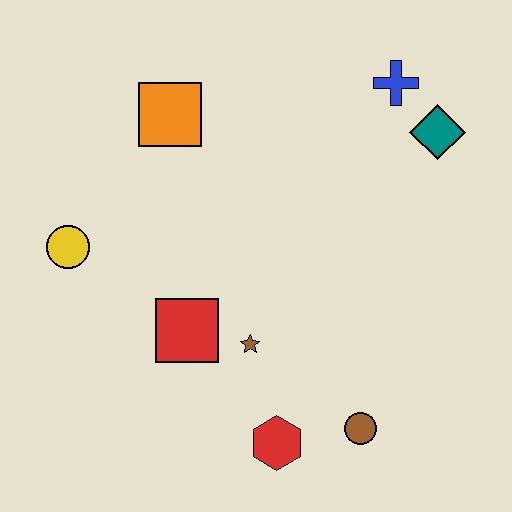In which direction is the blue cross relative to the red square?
The blue cross is above the red square.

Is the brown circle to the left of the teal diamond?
Yes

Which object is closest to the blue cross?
The teal diamond is closest to the blue cross.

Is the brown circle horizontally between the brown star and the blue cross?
Yes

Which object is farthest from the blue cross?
The red hexagon is farthest from the blue cross.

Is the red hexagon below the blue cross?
Yes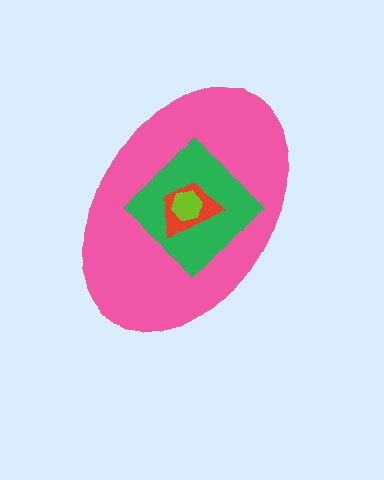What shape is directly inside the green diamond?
The red trapezoid.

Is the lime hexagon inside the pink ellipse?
Yes.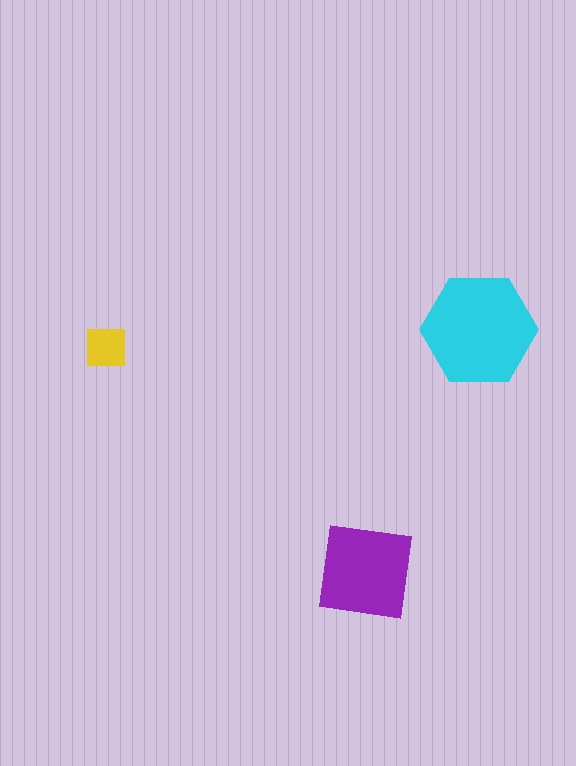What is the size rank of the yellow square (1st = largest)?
3rd.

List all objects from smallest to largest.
The yellow square, the purple square, the cyan hexagon.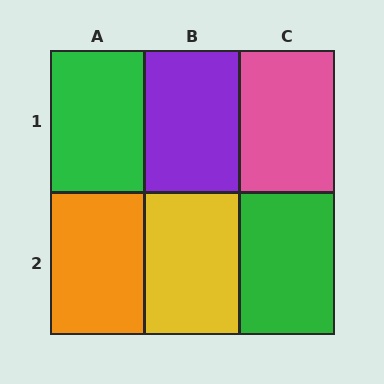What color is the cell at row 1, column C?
Pink.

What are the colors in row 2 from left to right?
Orange, yellow, green.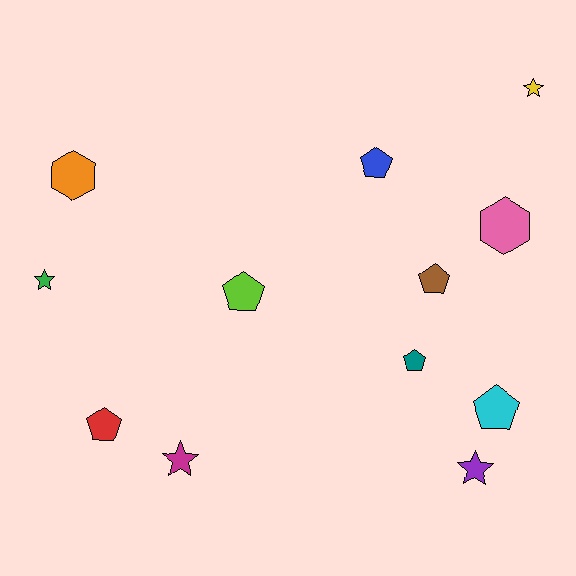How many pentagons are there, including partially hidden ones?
There are 6 pentagons.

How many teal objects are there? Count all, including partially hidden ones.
There is 1 teal object.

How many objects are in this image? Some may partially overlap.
There are 12 objects.